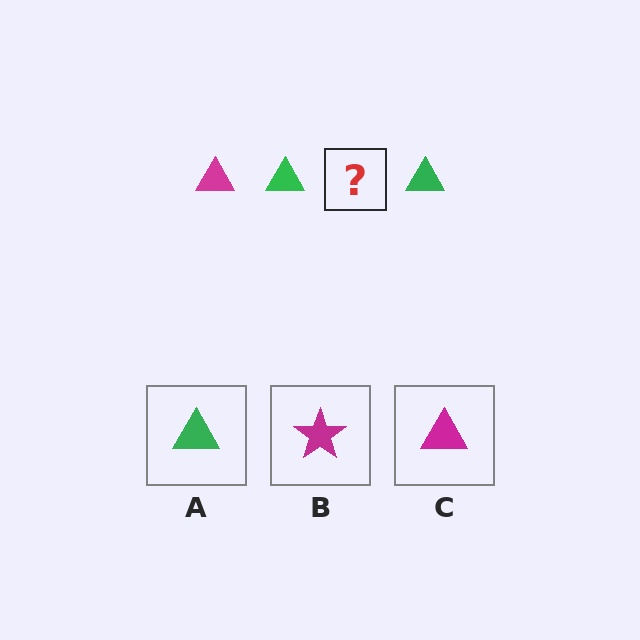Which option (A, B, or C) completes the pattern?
C.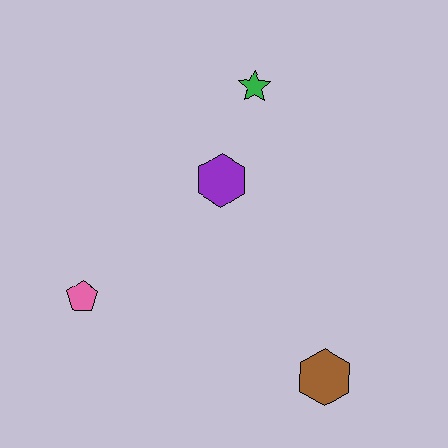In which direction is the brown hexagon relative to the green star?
The brown hexagon is below the green star.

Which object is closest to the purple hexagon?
The green star is closest to the purple hexagon.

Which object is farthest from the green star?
The brown hexagon is farthest from the green star.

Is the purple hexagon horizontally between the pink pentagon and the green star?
Yes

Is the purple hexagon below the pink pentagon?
No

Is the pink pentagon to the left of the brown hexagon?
Yes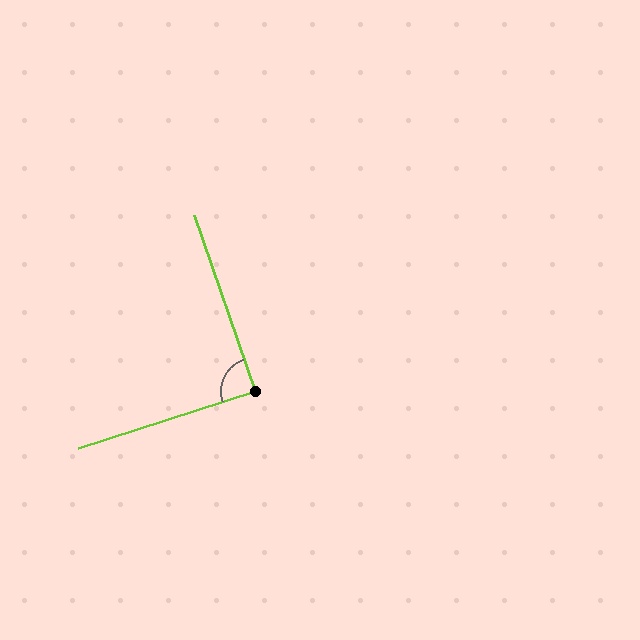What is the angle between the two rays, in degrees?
Approximately 89 degrees.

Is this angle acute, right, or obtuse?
It is approximately a right angle.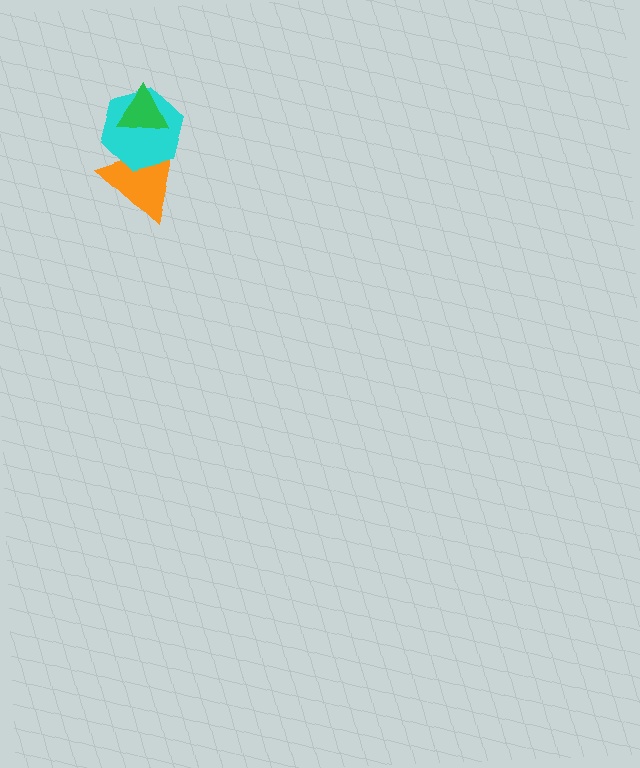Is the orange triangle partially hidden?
Yes, it is partially covered by another shape.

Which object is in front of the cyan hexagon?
The green triangle is in front of the cyan hexagon.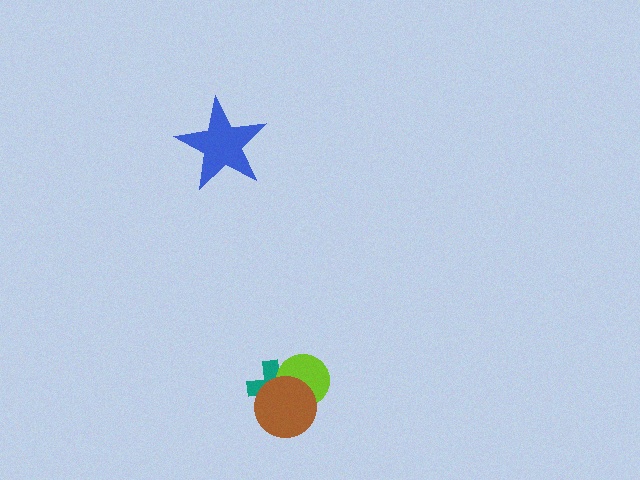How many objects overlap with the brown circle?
2 objects overlap with the brown circle.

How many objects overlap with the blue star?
0 objects overlap with the blue star.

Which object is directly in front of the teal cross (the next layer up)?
The lime circle is directly in front of the teal cross.